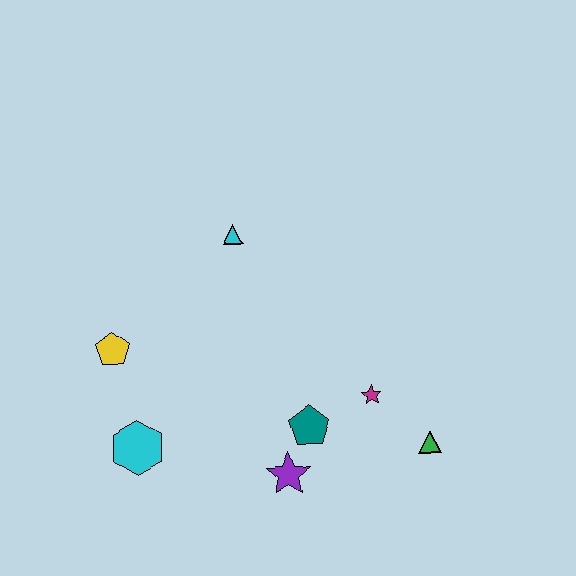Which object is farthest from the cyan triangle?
The green triangle is farthest from the cyan triangle.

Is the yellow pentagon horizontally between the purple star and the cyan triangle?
No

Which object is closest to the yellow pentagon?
The cyan hexagon is closest to the yellow pentagon.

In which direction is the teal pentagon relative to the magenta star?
The teal pentagon is to the left of the magenta star.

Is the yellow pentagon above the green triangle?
Yes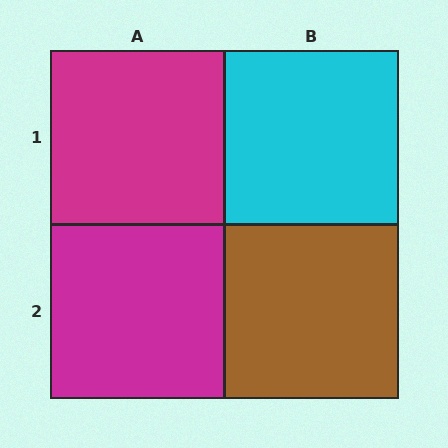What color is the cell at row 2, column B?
Brown.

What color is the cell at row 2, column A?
Magenta.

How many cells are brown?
1 cell is brown.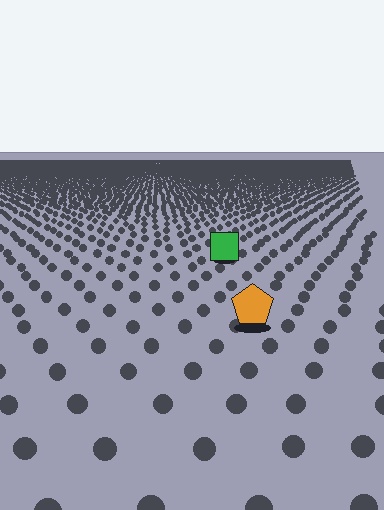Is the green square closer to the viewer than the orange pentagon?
No. The orange pentagon is closer — you can tell from the texture gradient: the ground texture is coarser near it.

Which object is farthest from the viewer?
The green square is farthest from the viewer. It appears smaller and the ground texture around it is denser.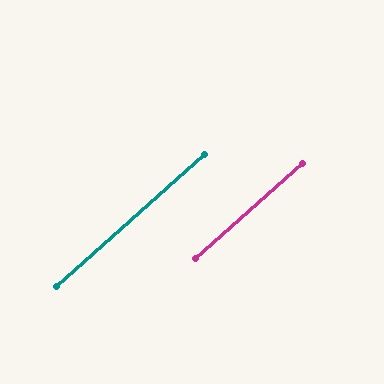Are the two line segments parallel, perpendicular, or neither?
Parallel — their directions differ by only 0.1°.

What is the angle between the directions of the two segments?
Approximately 0 degrees.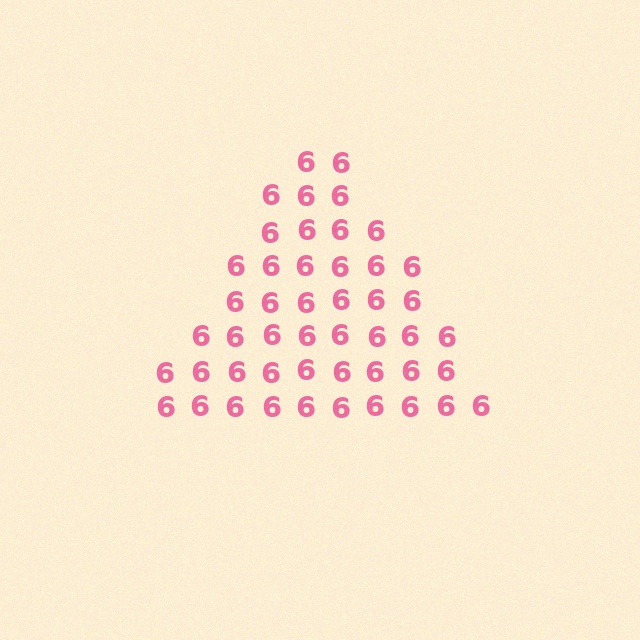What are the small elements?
The small elements are digit 6's.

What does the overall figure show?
The overall figure shows a triangle.